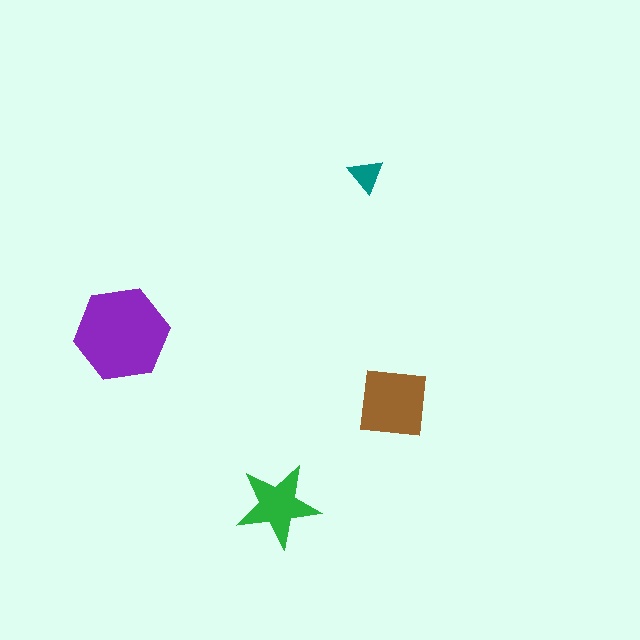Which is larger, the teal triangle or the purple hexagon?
The purple hexagon.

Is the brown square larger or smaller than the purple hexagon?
Smaller.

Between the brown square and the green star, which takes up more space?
The brown square.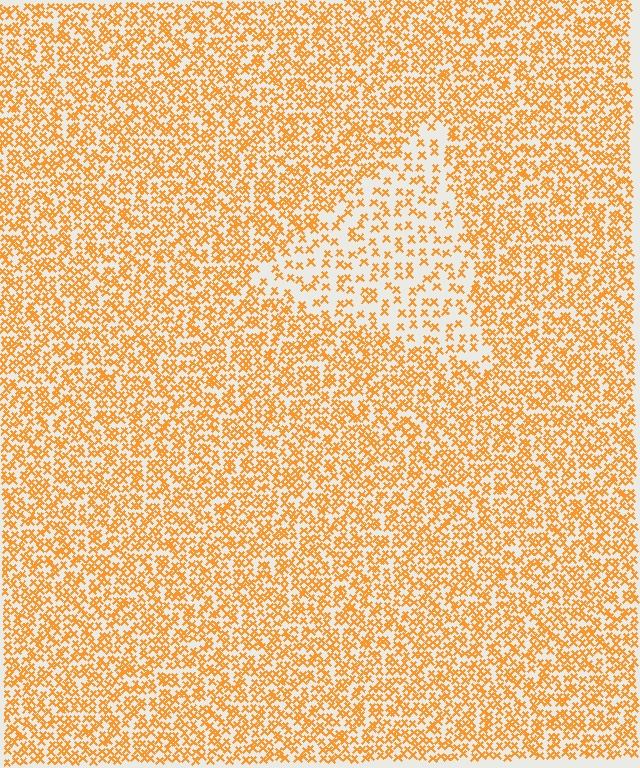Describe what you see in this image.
The image contains small orange elements arranged at two different densities. A triangle-shaped region is visible where the elements are less densely packed than the surrounding area.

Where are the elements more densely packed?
The elements are more densely packed outside the triangle boundary.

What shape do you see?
I see a triangle.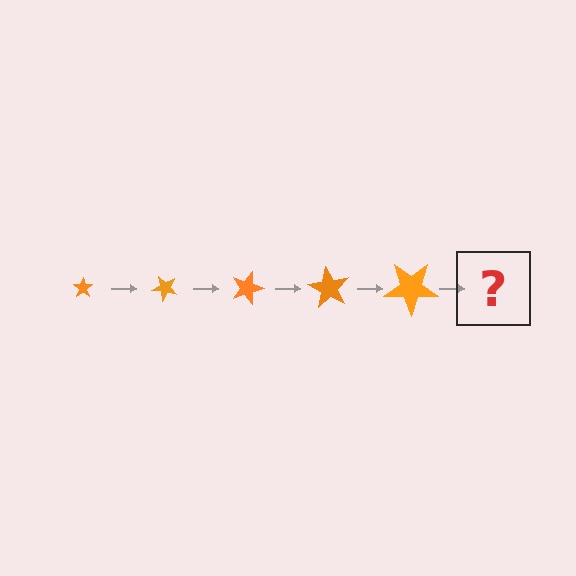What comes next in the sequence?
The next element should be a star, larger than the previous one and rotated 225 degrees from the start.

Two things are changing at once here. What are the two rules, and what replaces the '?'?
The two rules are that the star grows larger each step and it rotates 45 degrees each step. The '?' should be a star, larger than the previous one and rotated 225 degrees from the start.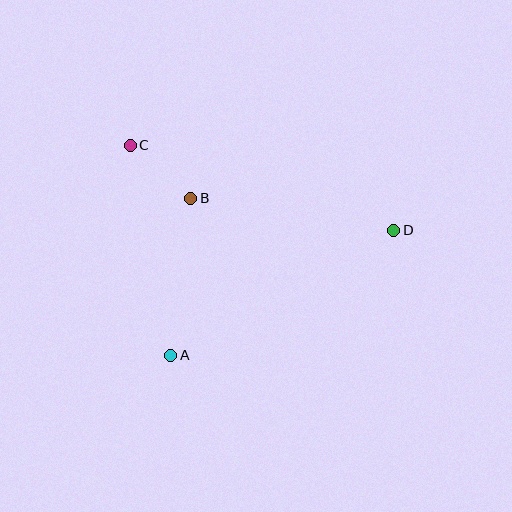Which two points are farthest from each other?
Points C and D are farthest from each other.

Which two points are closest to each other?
Points B and C are closest to each other.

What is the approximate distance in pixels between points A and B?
The distance between A and B is approximately 158 pixels.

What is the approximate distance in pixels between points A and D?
The distance between A and D is approximately 255 pixels.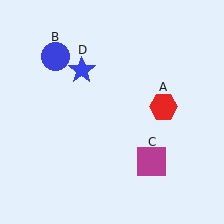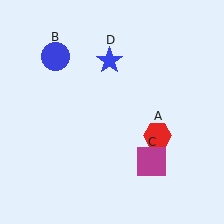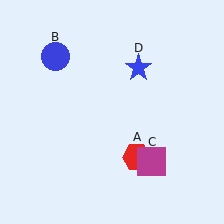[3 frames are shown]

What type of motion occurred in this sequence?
The red hexagon (object A), blue star (object D) rotated clockwise around the center of the scene.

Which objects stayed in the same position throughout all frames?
Blue circle (object B) and magenta square (object C) remained stationary.